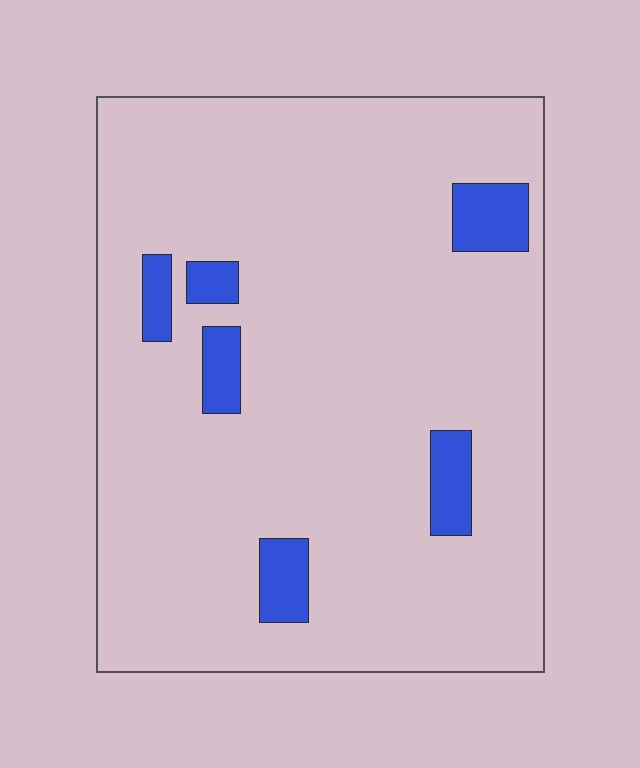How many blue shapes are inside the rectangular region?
6.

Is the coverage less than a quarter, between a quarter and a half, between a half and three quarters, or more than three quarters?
Less than a quarter.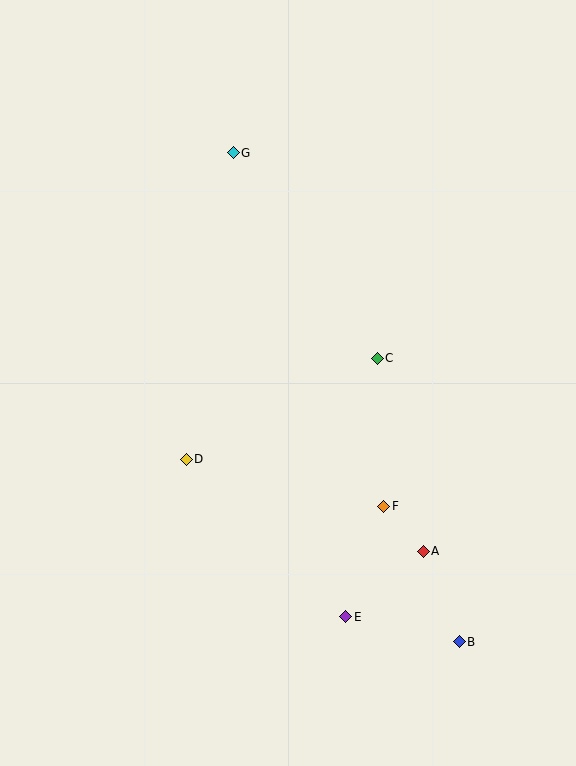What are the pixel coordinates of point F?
Point F is at (384, 506).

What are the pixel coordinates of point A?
Point A is at (423, 551).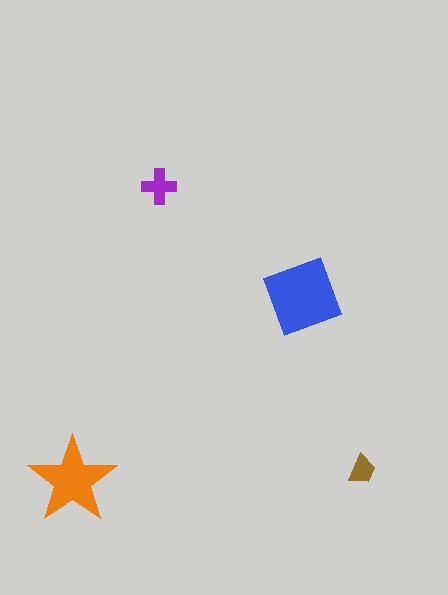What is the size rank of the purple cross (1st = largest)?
3rd.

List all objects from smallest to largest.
The brown trapezoid, the purple cross, the orange star, the blue diamond.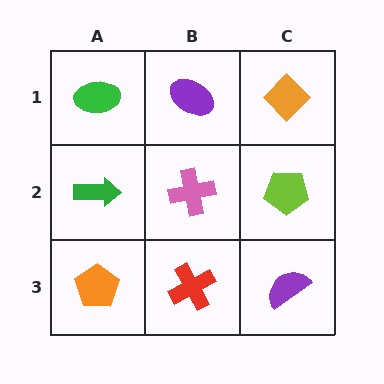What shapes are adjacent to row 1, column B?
A pink cross (row 2, column B), a green ellipse (row 1, column A), an orange diamond (row 1, column C).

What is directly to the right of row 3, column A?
A red cross.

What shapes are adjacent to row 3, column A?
A green arrow (row 2, column A), a red cross (row 3, column B).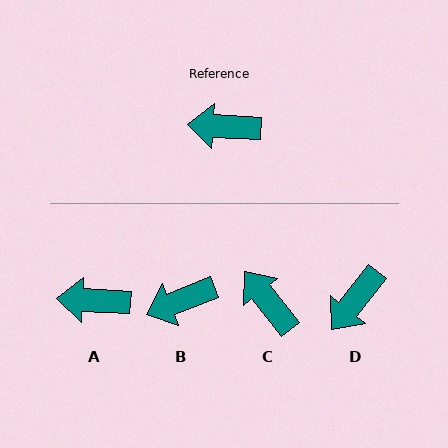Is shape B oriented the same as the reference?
No, it is off by about 24 degrees.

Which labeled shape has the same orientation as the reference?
A.